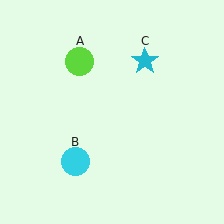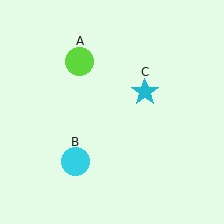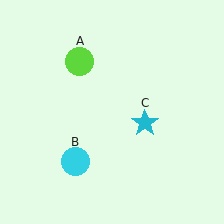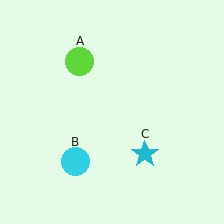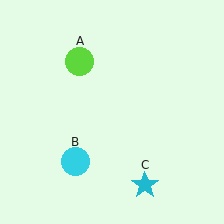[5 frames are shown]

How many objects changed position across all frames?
1 object changed position: cyan star (object C).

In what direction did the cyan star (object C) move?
The cyan star (object C) moved down.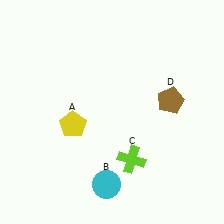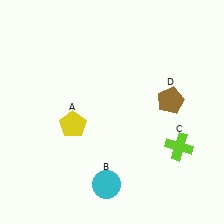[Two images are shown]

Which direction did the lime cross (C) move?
The lime cross (C) moved right.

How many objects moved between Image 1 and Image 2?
1 object moved between the two images.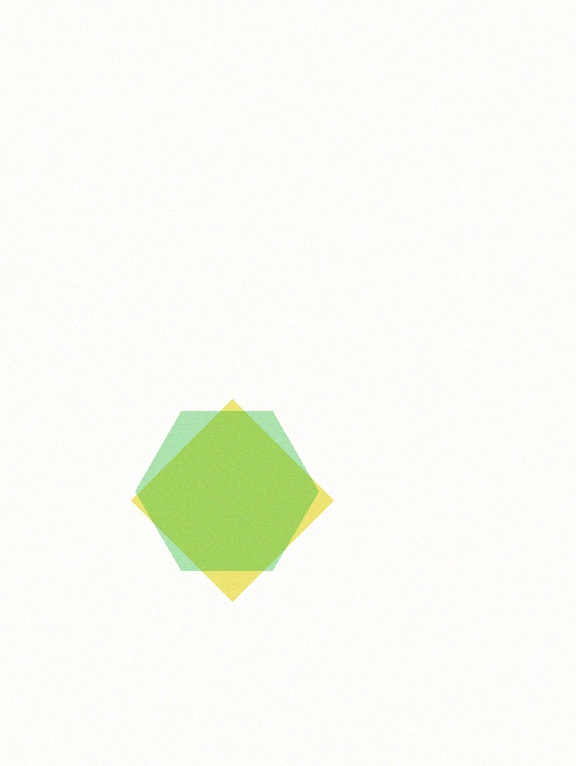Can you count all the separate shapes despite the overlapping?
Yes, there are 2 separate shapes.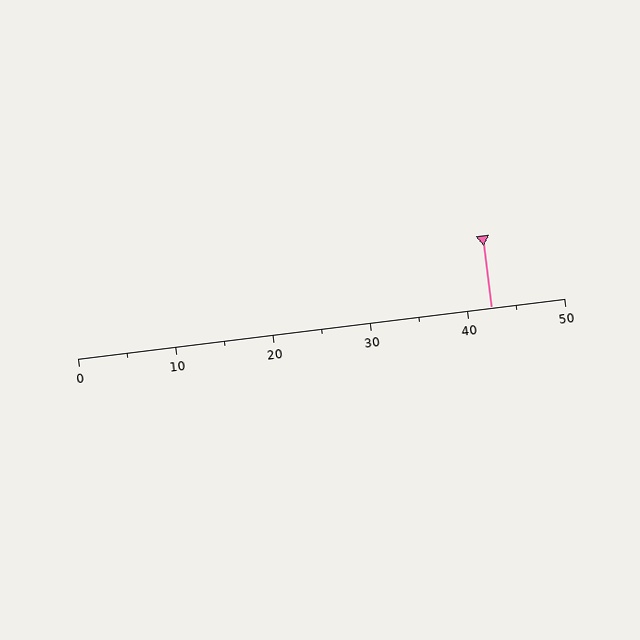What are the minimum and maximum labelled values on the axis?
The axis runs from 0 to 50.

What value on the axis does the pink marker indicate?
The marker indicates approximately 42.5.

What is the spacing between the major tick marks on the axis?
The major ticks are spaced 10 apart.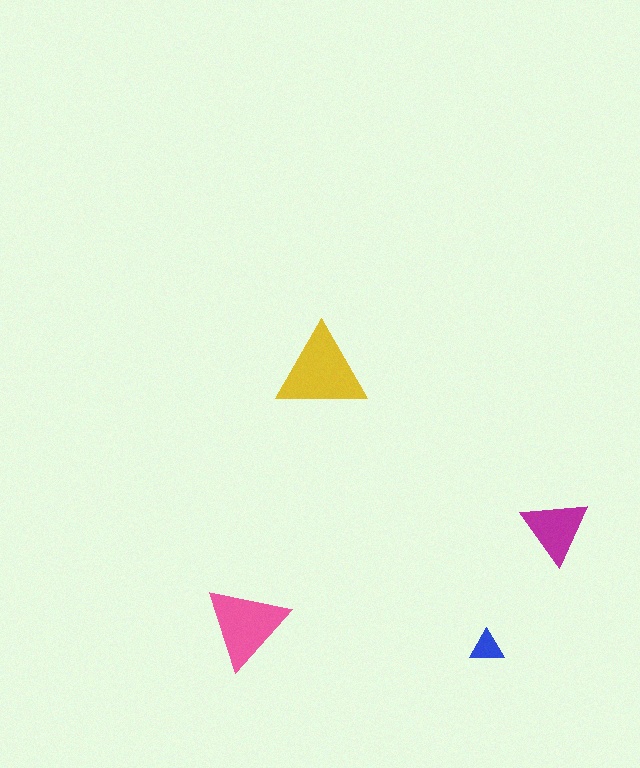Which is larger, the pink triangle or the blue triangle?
The pink one.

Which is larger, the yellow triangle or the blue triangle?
The yellow one.